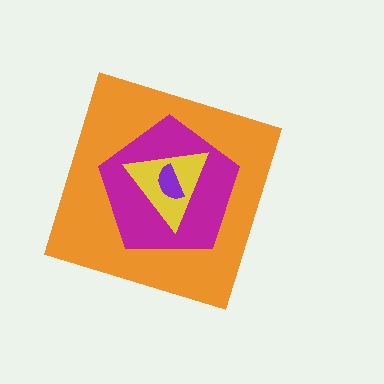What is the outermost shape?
The orange diamond.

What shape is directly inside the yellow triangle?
The purple semicircle.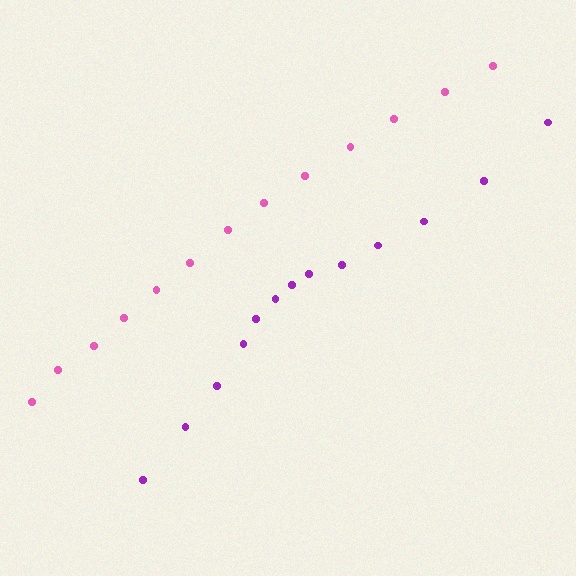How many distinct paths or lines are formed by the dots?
There are 2 distinct paths.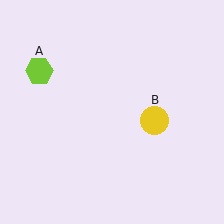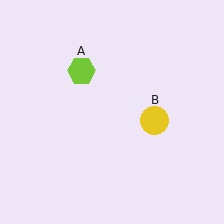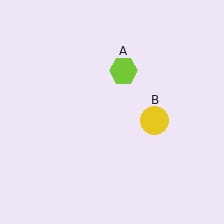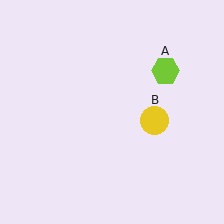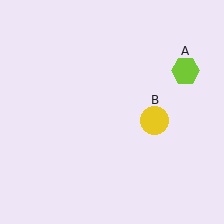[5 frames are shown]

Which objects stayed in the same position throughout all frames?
Yellow circle (object B) remained stationary.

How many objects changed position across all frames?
1 object changed position: lime hexagon (object A).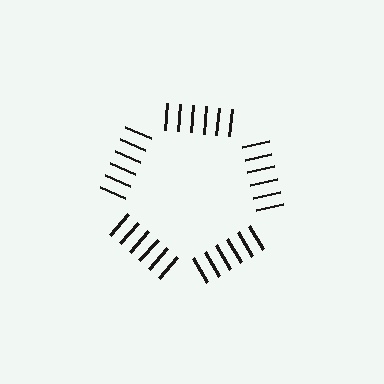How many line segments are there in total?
30 — 6 along each of the 5 edges.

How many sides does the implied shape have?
5 sides — the line-ends trace a pentagon.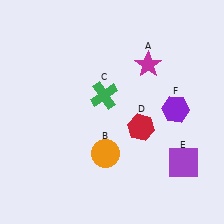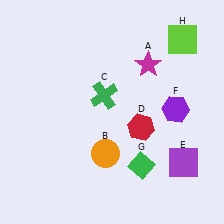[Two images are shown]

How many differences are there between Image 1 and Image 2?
There are 2 differences between the two images.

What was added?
A green diamond (G), a lime square (H) were added in Image 2.